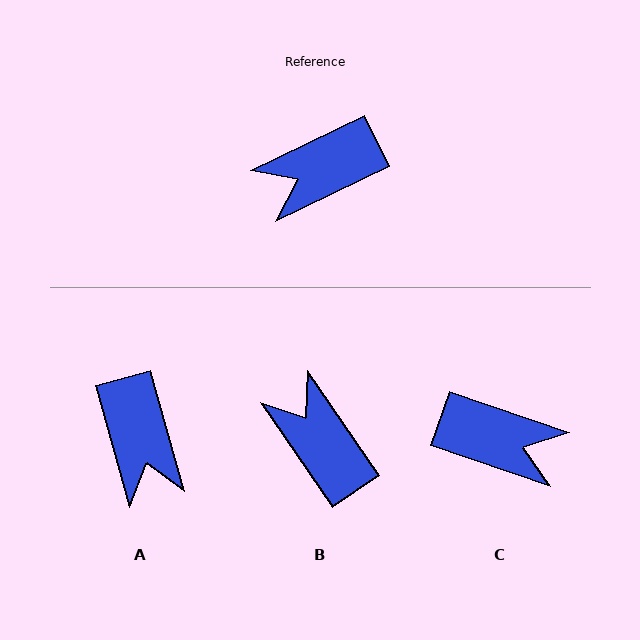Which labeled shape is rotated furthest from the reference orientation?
C, about 135 degrees away.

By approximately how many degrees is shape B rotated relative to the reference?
Approximately 82 degrees clockwise.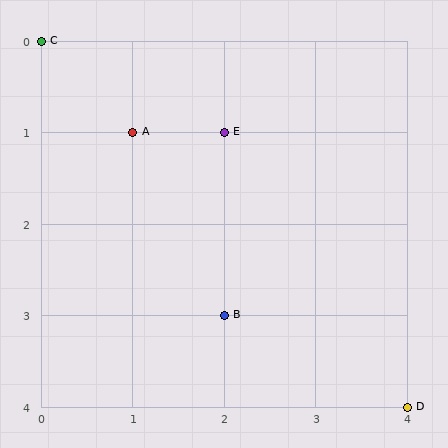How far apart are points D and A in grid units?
Points D and A are 3 columns and 3 rows apart (about 4.2 grid units diagonally).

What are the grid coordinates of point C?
Point C is at grid coordinates (0, 0).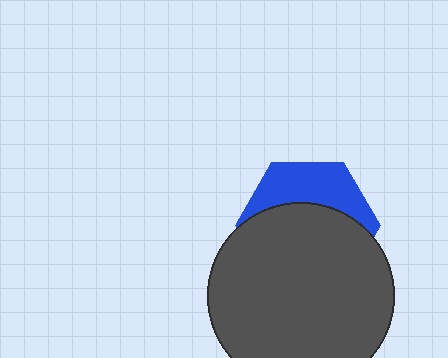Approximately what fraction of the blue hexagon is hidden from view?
Roughly 64% of the blue hexagon is hidden behind the dark gray circle.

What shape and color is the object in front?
The object in front is a dark gray circle.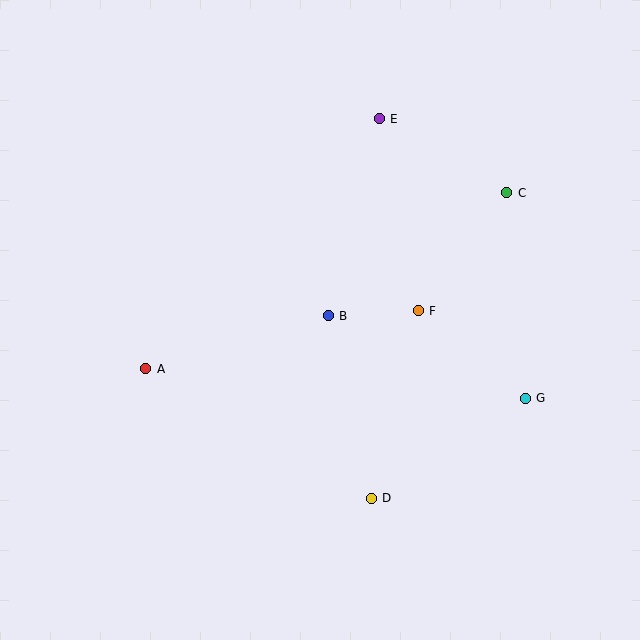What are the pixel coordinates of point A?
Point A is at (146, 369).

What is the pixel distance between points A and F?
The distance between A and F is 279 pixels.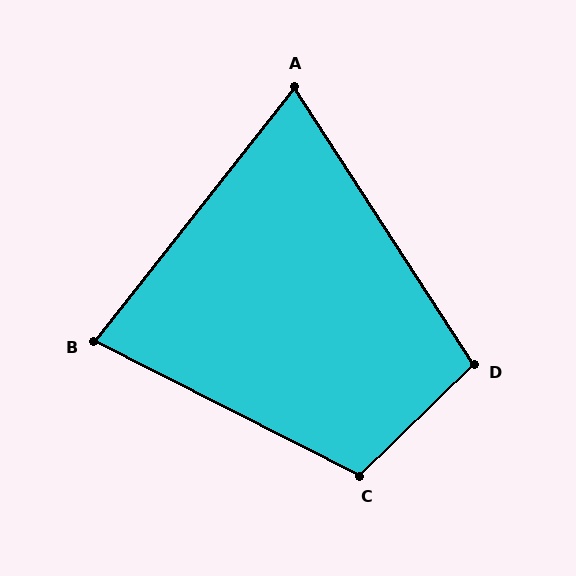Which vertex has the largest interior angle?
C, at approximately 109 degrees.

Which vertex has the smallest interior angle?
A, at approximately 71 degrees.